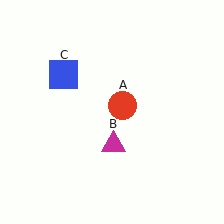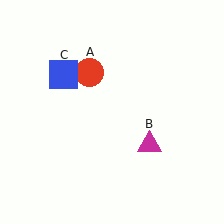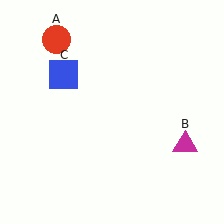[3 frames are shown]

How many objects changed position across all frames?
2 objects changed position: red circle (object A), magenta triangle (object B).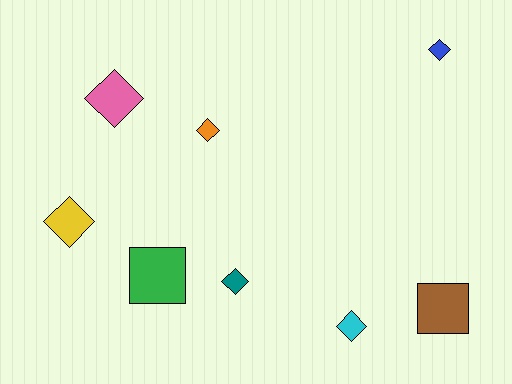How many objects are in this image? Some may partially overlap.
There are 8 objects.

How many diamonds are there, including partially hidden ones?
There are 6 diamonds.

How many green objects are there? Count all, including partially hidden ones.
There is 1 green object.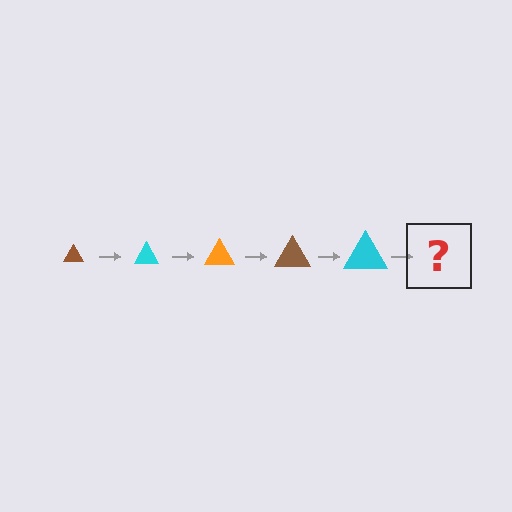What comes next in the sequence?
The next element should be an orange triangle, larger than the previous one.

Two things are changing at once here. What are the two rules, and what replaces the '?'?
The two rules are that the triangle grows larger each step and the color cycles through brown, cyan, and orange. The '?' should be an orange triangle, larger than the previous one.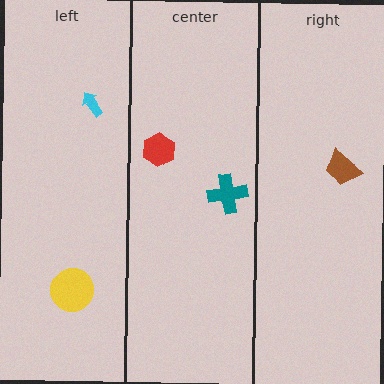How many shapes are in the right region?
1.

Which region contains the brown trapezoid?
The right region.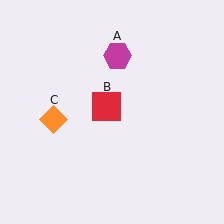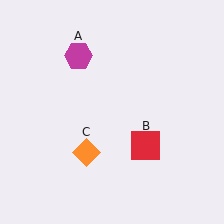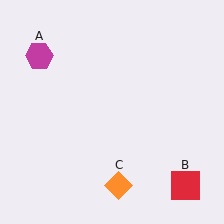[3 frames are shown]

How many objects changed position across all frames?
3 objects changed position: magenta hexagon (object A), red square (object B), orange diamond (object C).